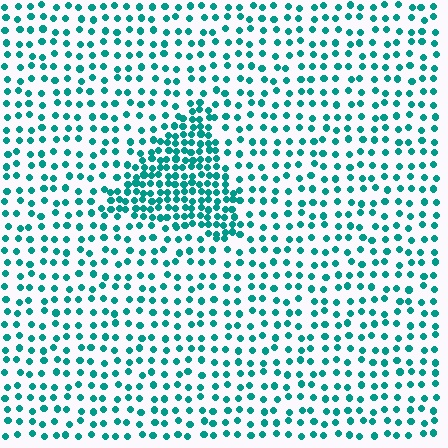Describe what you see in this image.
The image contains small teal elements arranged at two different densities. A triangle-shaped region is visible where the elements are more densely packed than the surrounding area.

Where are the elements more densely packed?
The elements are more densely packed inside the triangle boundary.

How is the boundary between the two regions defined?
The boundary is defined by a change in element density (approximately 2.2x ratio). All elements are the same color, size, and shape.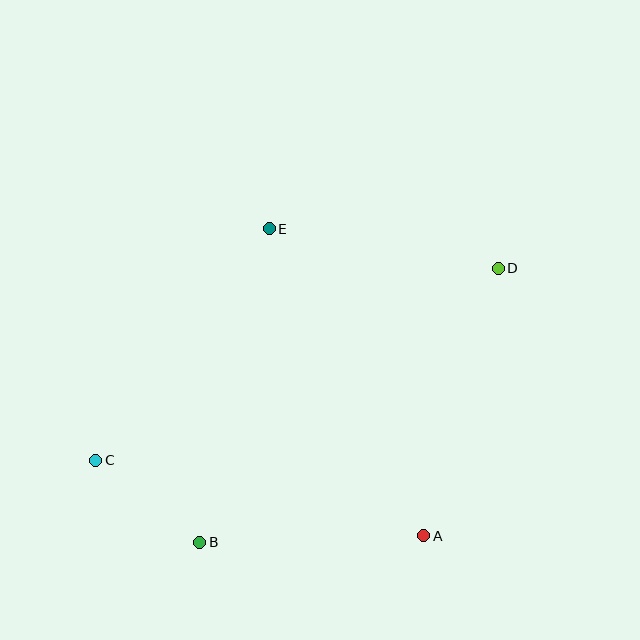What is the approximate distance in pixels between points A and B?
The distance between A and B is approximately 224 pixels.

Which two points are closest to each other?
Points B and C are closest to each other.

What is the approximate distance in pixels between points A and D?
The distance between A and D is approximately 278 pixels.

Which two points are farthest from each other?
Points C and D are farthest from each other.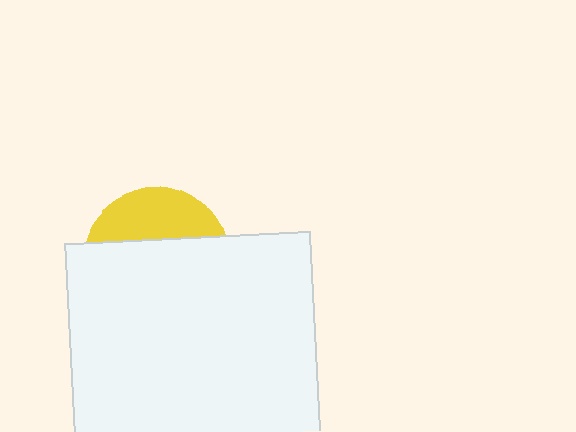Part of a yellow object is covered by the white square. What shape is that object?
It is a circle.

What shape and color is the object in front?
The object in front is a white square.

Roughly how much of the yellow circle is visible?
A small part of it is visible (roughly 32%).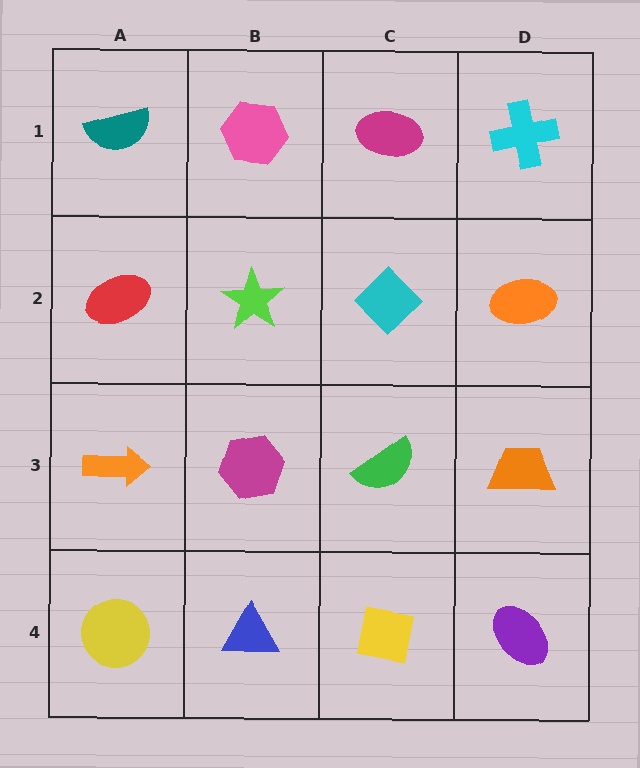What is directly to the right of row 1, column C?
A cyan cross.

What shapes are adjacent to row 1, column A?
A red ellipse (row 2, column A), a pink hexagon (row 1, column B).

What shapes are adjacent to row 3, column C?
A cyan diamond (row 2, column C), a yellow square (row 4, column C), a magenta hexagon (row 3, column B), an orange trapezoid (row 3, column D).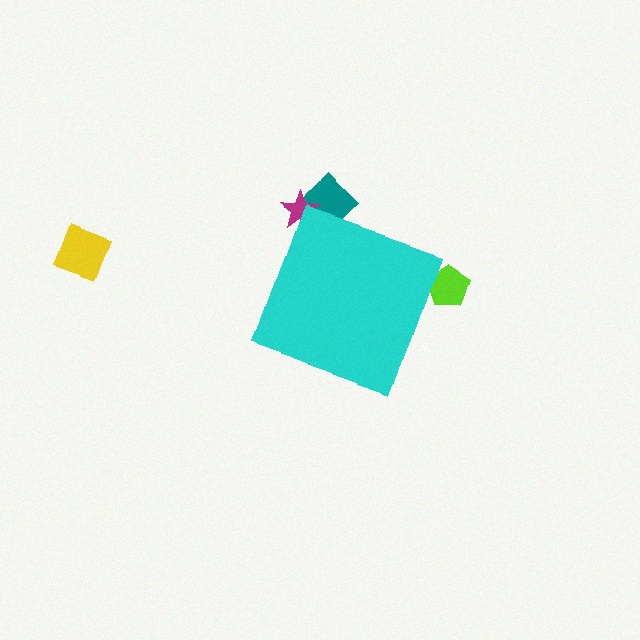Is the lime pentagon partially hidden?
Yes, the lime pentagon is partially hidden behind the cyan diamond.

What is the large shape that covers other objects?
A cyan diamond.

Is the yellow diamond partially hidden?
No, the yellow diamond is fully visible.